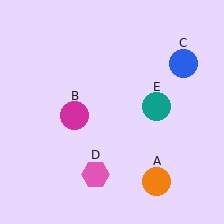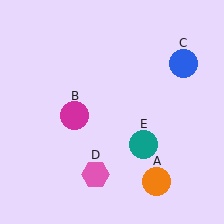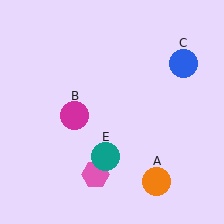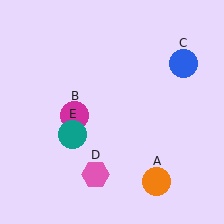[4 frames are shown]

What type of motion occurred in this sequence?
The teal circle (object E) rotated clockwise around the center of the scene.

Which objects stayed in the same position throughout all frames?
Orange circle (object A) and magenta circle (object B) and blue circle (object C) and pink hexagon (object D) remained stationary.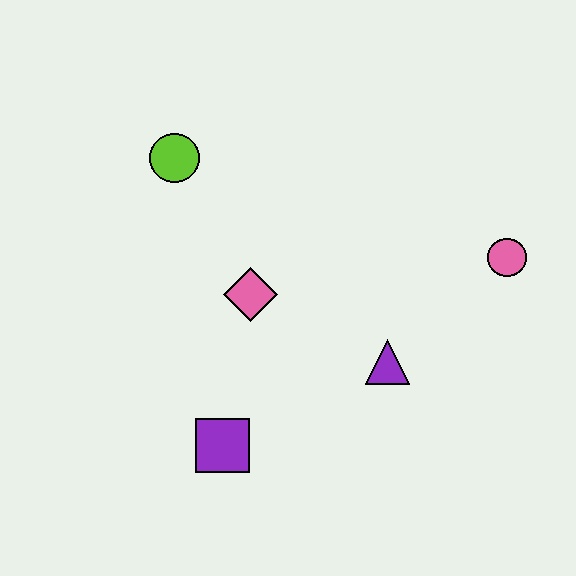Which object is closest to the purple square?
The pink diamond is closest to the purple square.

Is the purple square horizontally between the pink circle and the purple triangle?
No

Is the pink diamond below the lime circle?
Yes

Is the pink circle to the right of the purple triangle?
Yes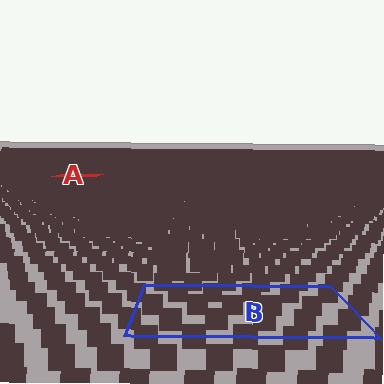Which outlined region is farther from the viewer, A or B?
Region A is farther from the viewer — the texture elements inside it appear smaller and more densely packed.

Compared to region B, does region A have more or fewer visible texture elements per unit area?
Region A has more texture elements per unit area — they are packed more densely because it is farther away.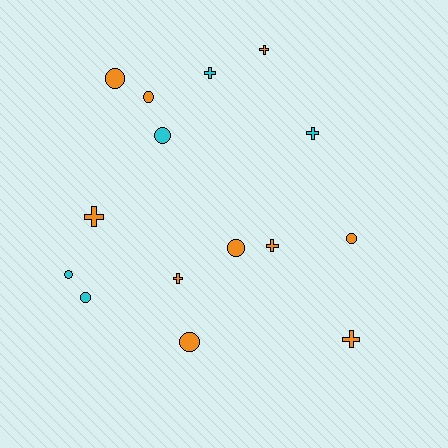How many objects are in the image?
There are 15 objects.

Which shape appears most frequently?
Circle, with 8 objects.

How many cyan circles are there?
There are 3 cyan circles.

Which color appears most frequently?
Orange, with 10 objects.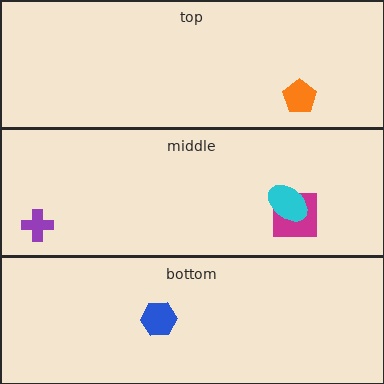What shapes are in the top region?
The orange pentagon.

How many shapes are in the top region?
1.